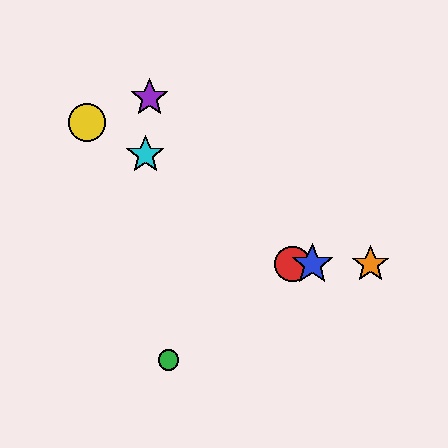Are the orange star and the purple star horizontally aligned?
No, the orange star is at y≈264 and the purple star is at y≈98.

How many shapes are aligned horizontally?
3 shapes (the red circle, the blue star, the orange star) are aligned horizontally.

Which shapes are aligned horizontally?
The red circle, the blue star, the orange star are aligned horizontally.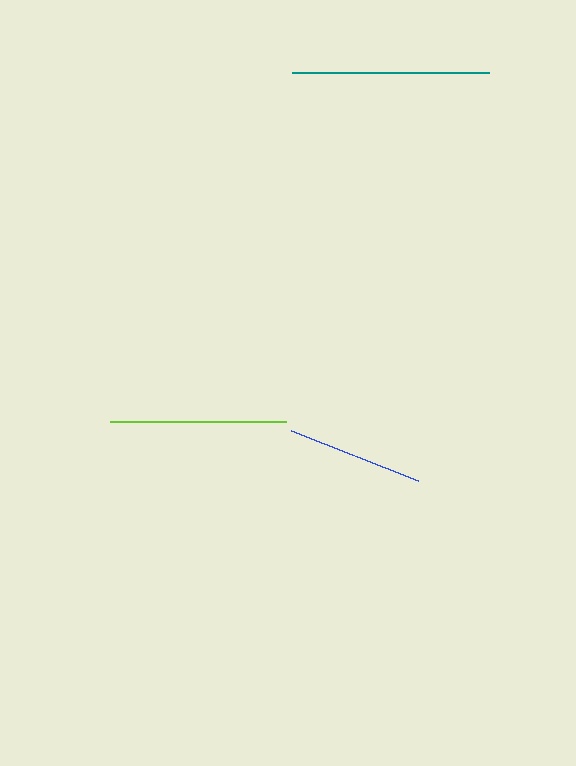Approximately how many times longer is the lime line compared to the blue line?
The lime line is approximately 1.3 times the length of the blue line.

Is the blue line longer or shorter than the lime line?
The lime line is longer than the blue line.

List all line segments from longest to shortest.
From longest to shortest: teal, lime, blue.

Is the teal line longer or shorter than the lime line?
The teal line is longer than the lime line.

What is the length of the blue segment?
The blue segment is approximately 137 pixels long.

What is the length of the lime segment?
The lime segment is approximately 177 pixels long.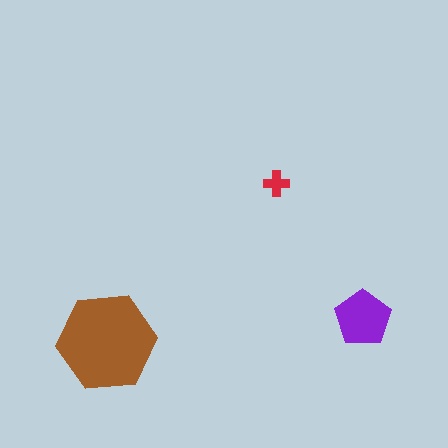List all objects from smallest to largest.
The red cross, the purple pentagon, the brown hexagon.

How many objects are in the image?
There are 3 objects in the image.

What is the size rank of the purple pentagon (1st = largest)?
2nd.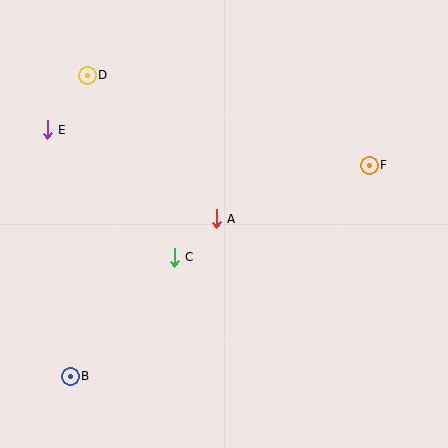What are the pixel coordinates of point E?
Point E is at (47, 130).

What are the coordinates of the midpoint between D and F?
The midpoint between D and F is at (228, 120).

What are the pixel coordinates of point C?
Point C is at (174, 257).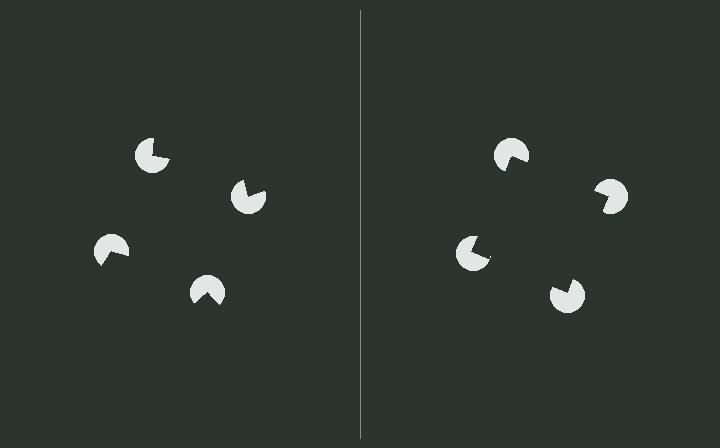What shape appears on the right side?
An illusory square.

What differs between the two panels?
The pac-man discs are positioned identically on both sides; only the wedge orientations differ. On the right they align to a square; on the left they are misaligned.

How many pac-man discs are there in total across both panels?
8 — 4 on each side.